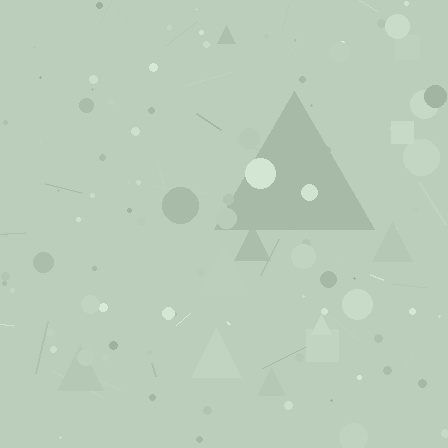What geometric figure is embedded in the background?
A triangle is embedded in the background.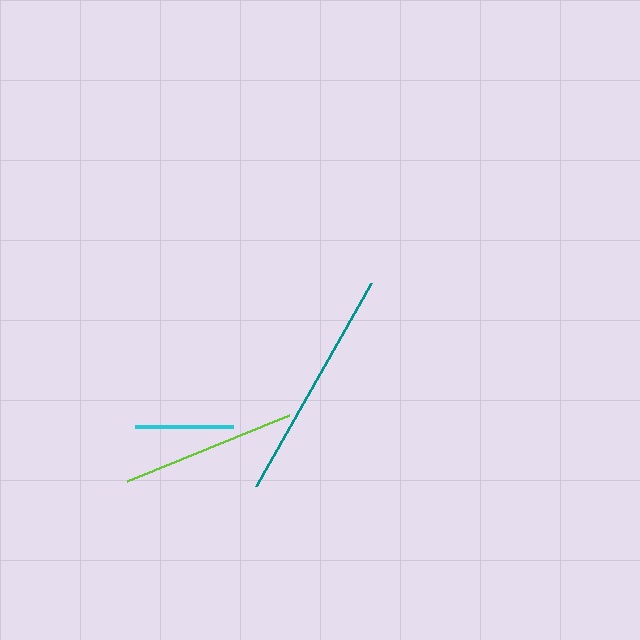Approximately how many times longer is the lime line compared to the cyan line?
The lime line is approximately 1.8 times the length of the cyan line.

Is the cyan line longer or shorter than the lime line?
The lime line is longer than the cyan line.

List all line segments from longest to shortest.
From longest to shortest: teal, lime, cyan.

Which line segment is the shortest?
The cyan line is the shortest at approximately 97 pixels.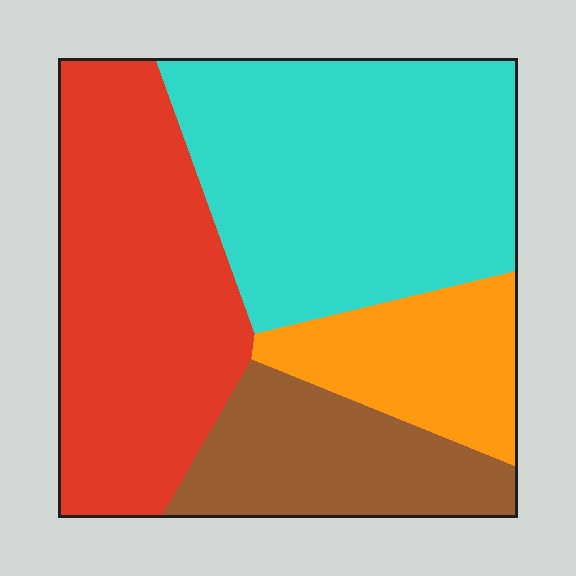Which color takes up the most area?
Cyan, at roughly 35%.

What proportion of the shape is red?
Red covers around 35% of the shape.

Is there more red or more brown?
Red.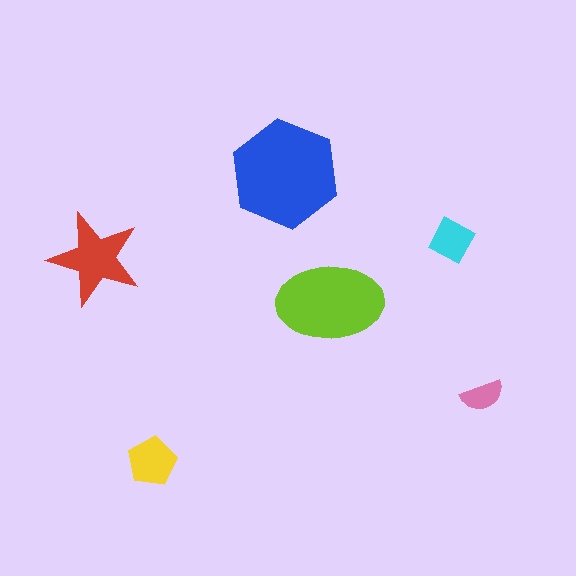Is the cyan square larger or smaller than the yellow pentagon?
Smaller.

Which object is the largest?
The blue hexagon.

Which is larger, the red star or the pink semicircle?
The red star.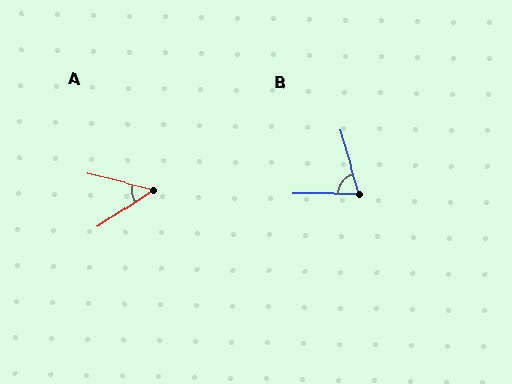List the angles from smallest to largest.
A (48°), B (74°).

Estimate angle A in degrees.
Approximately 48 degrees.